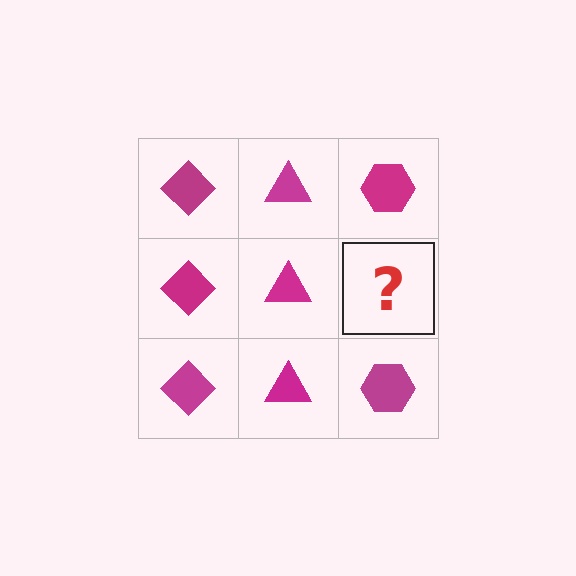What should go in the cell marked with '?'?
The missing cell should contain a magenta hexagon.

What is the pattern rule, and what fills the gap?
The rule is that each column has a consistent shape. The gap should be filled with a magenta hexagon.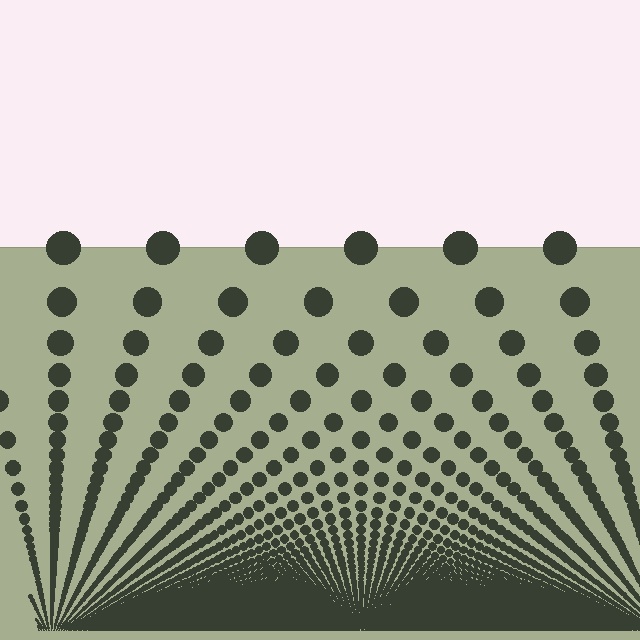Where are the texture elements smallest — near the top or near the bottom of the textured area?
Near the bottom.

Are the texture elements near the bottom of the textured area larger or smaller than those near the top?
Smaller. The gradient is inverted — elements near the bottom are smaller and denser.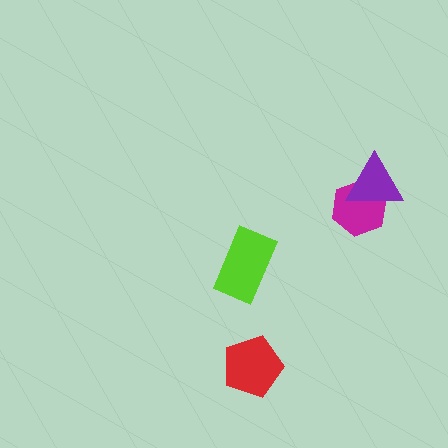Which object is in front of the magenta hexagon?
The purple triangle is in front of the magenta hexagon.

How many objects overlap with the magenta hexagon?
1 object overlaps with the magenta hexagon.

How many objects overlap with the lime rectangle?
0 objects overlap with the lime rectangle.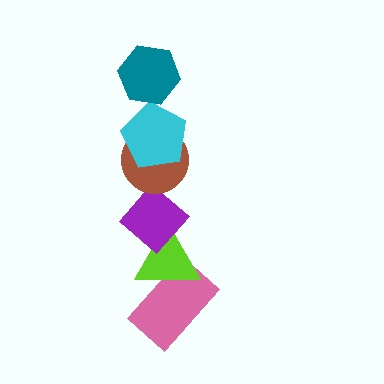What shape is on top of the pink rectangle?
The lime triangle is on top of the pink rectangle.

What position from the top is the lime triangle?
The lime triangle is 5th from the top.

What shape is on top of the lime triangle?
The purple diamond is on top of the lime triangle.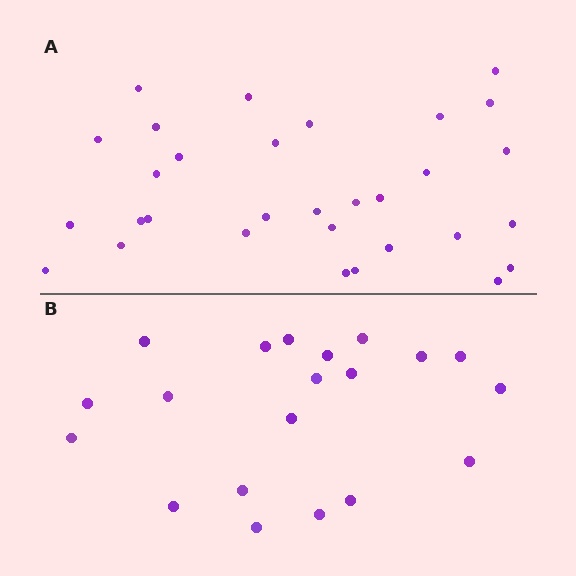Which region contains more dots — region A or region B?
Region A (the top region) has more dots.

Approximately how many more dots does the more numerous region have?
Region A has roughly 12 or so more dots than region B.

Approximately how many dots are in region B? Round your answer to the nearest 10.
About 20 dots.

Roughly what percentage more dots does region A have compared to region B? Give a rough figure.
About 55% more.